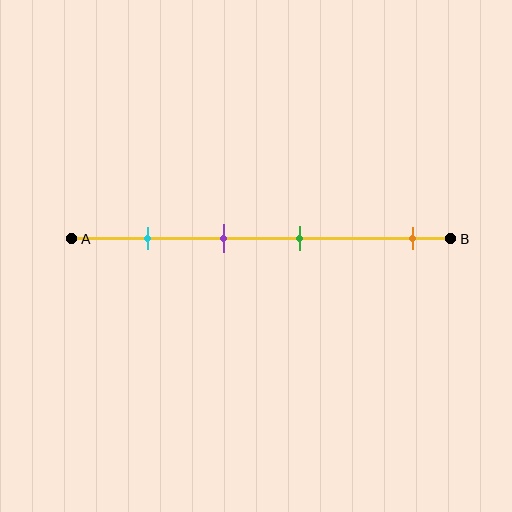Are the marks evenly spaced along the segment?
No, the marks are not evenly spaced.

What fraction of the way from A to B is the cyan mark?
The cyan mark is approximately 20% (0.2) of the way from A to B.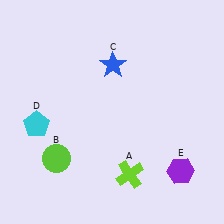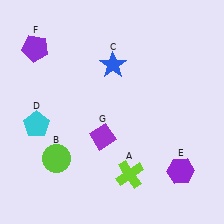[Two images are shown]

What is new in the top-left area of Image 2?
A purple pentagon (F) was added in the top-left area of Image 2.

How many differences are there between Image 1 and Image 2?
There are 2 differences between the two images.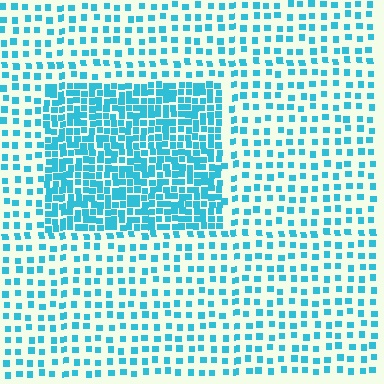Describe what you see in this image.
The image contains small cyan elements arranged at two different densities. A rectangle-shaped region is visible where the elements are more densely packed than the surrounding area.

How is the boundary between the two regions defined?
The boundary is defined by a change in element density (approximately 2.4x ratio). All elements are the same color, size, and shape.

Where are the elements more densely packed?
The elements are more densely packed inside the rectangle boundary.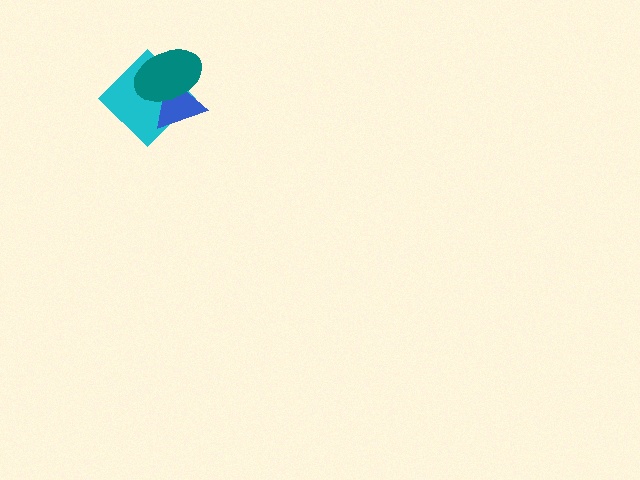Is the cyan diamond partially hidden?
Yes, it is partially covered by another shape.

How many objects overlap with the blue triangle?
2 objects overlap with the blue triangle.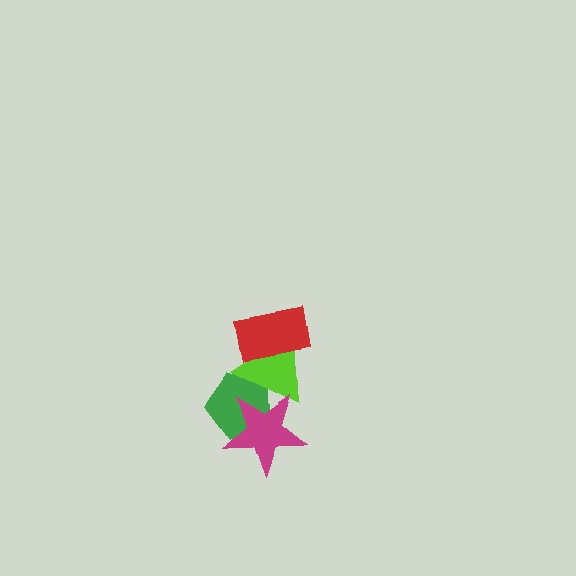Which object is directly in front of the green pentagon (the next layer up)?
The lime triangle is directly in front of the green pentagon.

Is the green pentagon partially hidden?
Yes, it is partially covered by another shape.